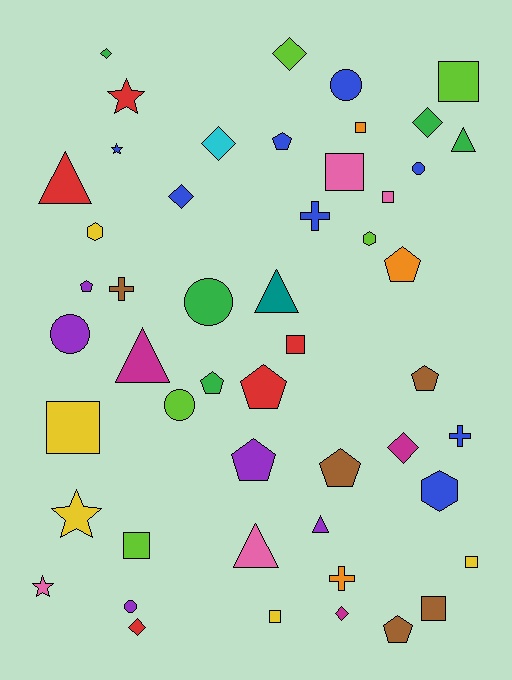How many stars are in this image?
There are 4 stars.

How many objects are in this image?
There are 50 objects.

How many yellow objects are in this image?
There are 5 yellow objects.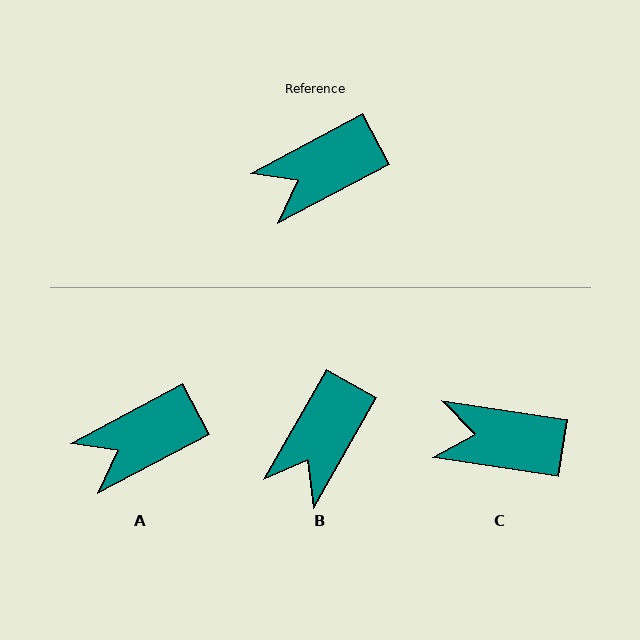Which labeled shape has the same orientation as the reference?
A.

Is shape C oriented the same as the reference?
No, it is off by about 36 degrees.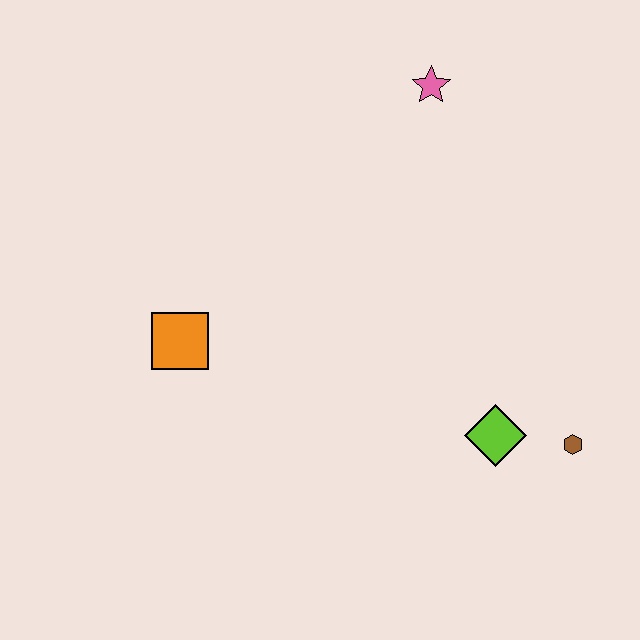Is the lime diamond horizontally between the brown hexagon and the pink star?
Yes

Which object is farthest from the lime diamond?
The pink star is farthest from the lime diamond.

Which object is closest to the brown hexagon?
The lime diamond is closest to the brown hexagon.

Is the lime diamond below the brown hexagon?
No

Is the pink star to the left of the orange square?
No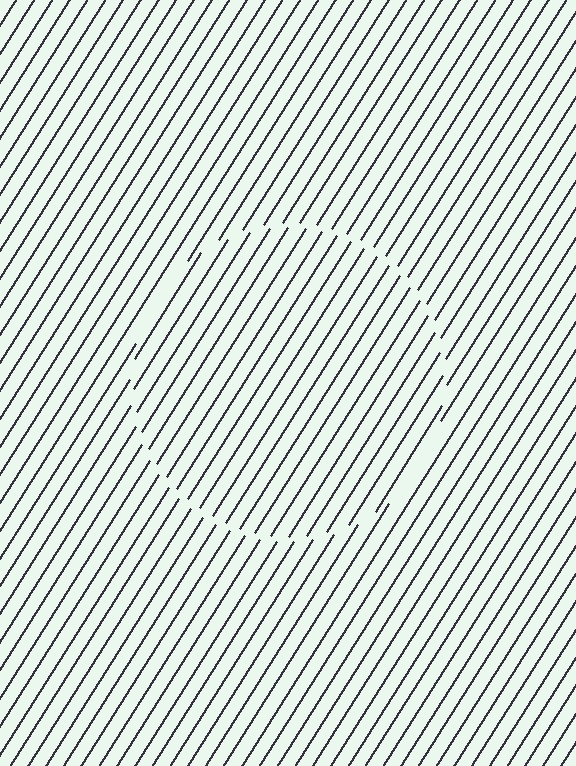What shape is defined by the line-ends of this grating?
An illusory circle. The interior of the shape contains the same grating, shifted by half a period — the contour is defined by the phase discontinuity where line-ends from the inner and outer gratings abut.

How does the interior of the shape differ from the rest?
The interior of the shape contains the same grating, shifted by half a period — the contour is defined by the phase discontinuity where line-ends from the inner and outer gratings abut.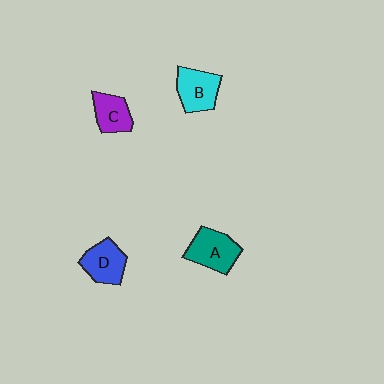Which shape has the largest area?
Shape A (teal).